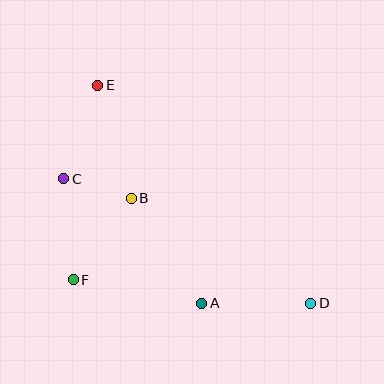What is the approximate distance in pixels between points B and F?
The distance between B and F is approximately 100 pixels.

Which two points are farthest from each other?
Points D and E are farthest from each other.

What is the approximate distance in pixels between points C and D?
The distance between C and D is approximately 277 pixels.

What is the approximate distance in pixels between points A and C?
The distance between A and C is approximately 186 pixels.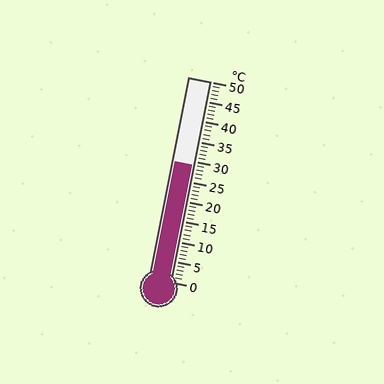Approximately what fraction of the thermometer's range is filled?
The thermometer is filled to approximately 60% of its range.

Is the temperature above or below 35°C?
The temperature is below 35°C.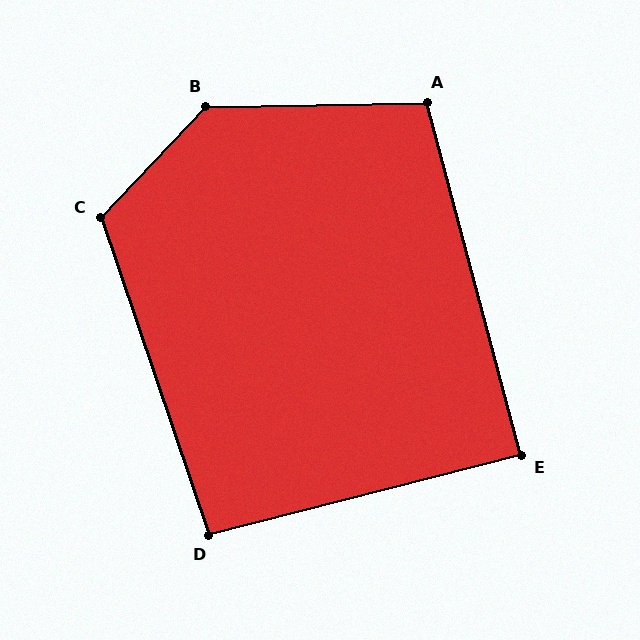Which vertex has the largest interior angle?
B, at approximately 134 degrees.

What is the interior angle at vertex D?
Approximately 94 degrees (approximately right).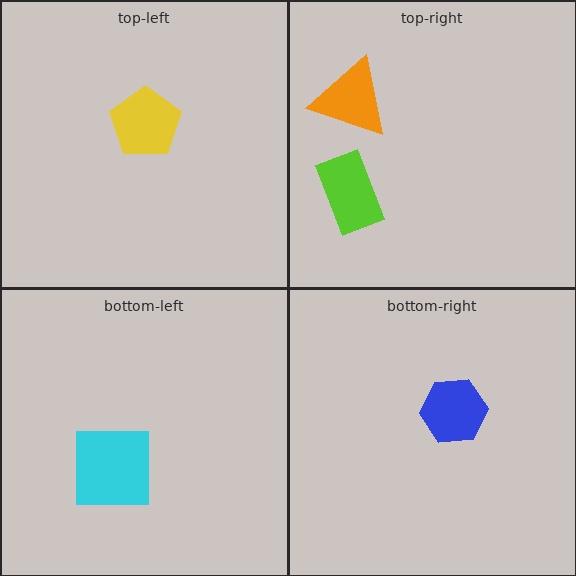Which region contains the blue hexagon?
The bottom-right region.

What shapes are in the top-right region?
The orange triangle, the lime rectangle.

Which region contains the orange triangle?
The top-right region.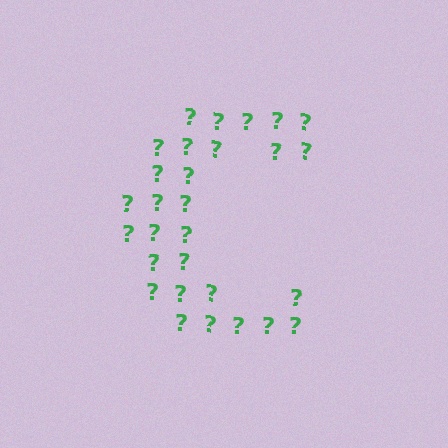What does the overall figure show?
The overall figure shows the letter C.